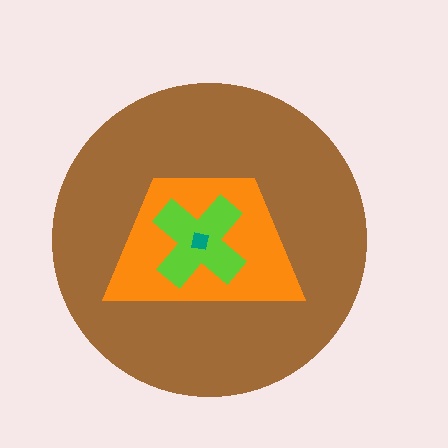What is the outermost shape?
The brown circle.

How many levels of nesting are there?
4.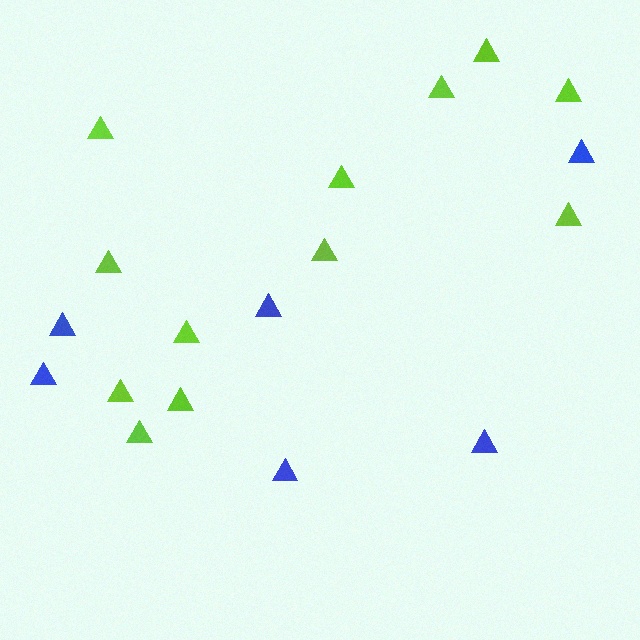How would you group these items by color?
There are 2 groups: one group of lime triangles (12) and one group of blue triangles (6).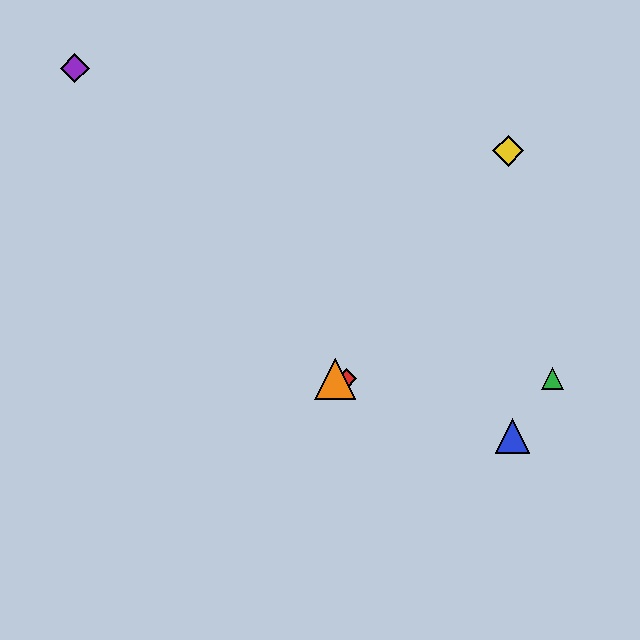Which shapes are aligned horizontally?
The red diamond, the green triangle, the orange triangle are aligned horizontally.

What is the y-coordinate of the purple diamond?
The purple diamond is at y≈68.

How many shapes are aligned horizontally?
3 shapes (the red diamond, the green triangle, the orange triangle) are aligned horizontally.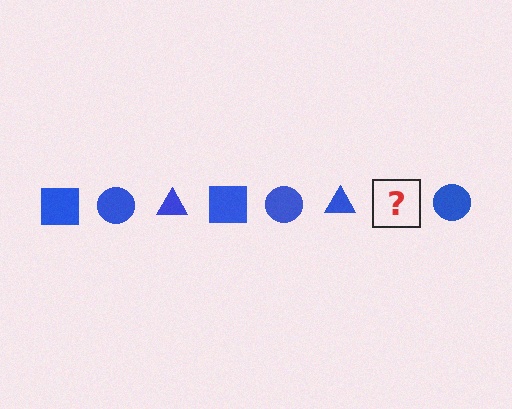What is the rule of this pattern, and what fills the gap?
The rule is that the pattern cycles through square, circle, triangle shapes in blue. The gap should be filled with a blue square.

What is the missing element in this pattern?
The missing element is a blue square.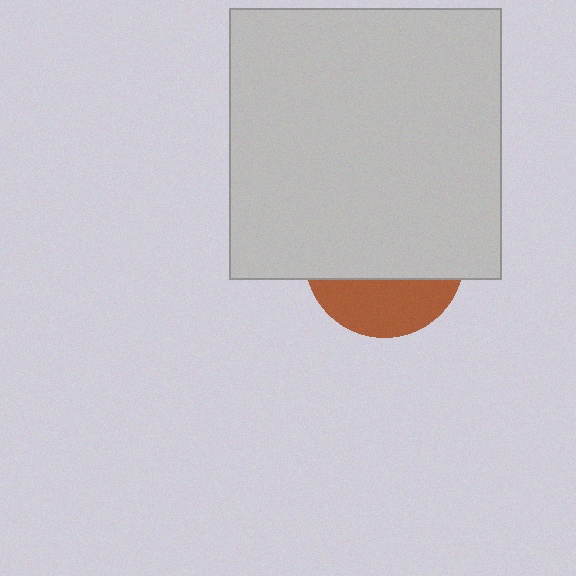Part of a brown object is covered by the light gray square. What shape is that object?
It is a circle.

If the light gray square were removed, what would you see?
You would see the complete brown circle.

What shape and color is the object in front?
The object in front is a light gray square.